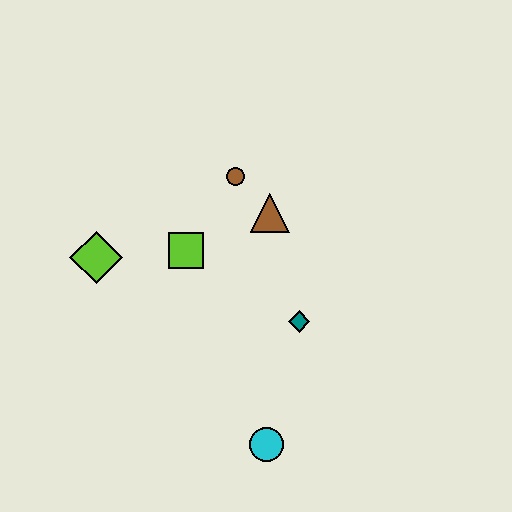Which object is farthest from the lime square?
The cyan circle is farthest from the lime square.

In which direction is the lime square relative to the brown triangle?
The lime square is to the left of the brown triangle.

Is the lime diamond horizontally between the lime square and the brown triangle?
No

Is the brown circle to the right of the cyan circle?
No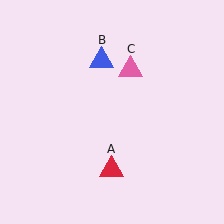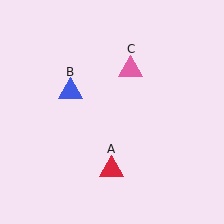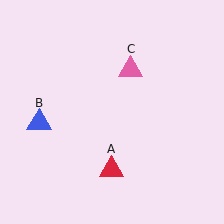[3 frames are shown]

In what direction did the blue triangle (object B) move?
The blue triangle (object B) moved down and to the left.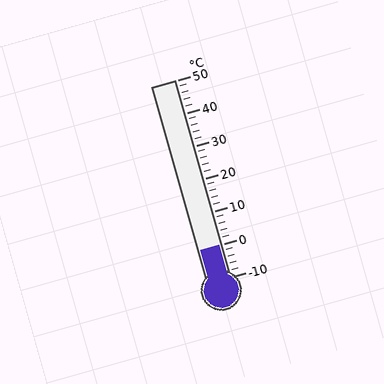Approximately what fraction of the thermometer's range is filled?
The thermometer is filled to approximately 15% of its range.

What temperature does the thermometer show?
The thermometer shows approximately 0°C.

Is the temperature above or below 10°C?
The temperature is below 10°C.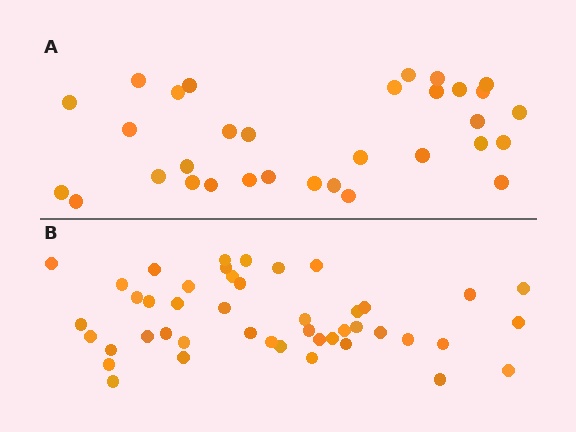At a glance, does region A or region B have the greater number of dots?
Region B (the bottom region) has more dots.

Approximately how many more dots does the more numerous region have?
Region B has approximately 15 more dots than region A.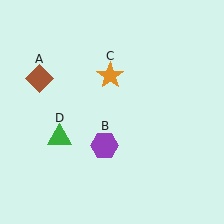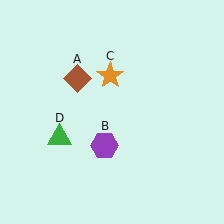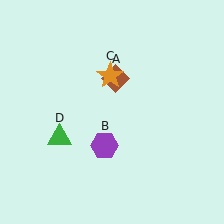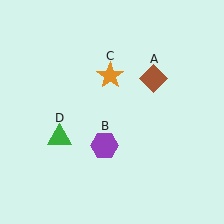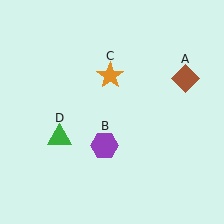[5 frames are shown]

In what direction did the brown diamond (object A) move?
The brown diamond (object A) moved right.